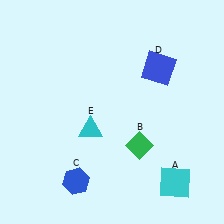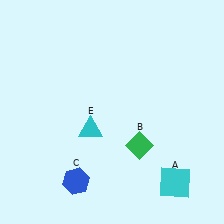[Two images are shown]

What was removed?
The blue square (D) was removed in Image 2.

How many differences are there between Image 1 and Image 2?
There is 1 difference between the two images.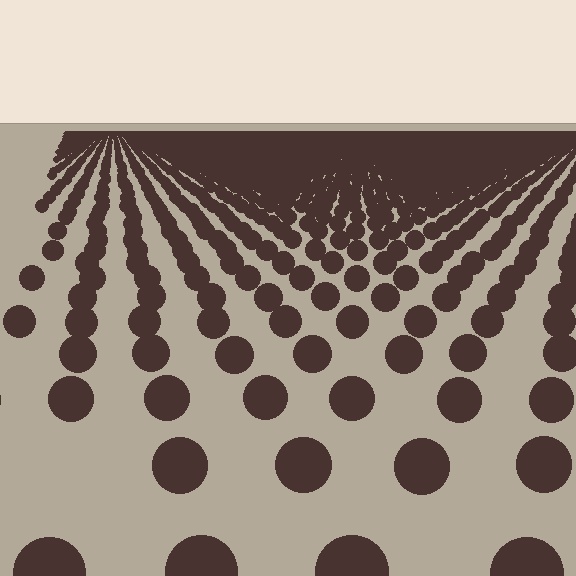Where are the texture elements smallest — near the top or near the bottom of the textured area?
Near the top.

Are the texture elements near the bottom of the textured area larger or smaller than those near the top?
Larger. Near the bottom, elements are closer to the viewer and appear at a bigger on-screen size.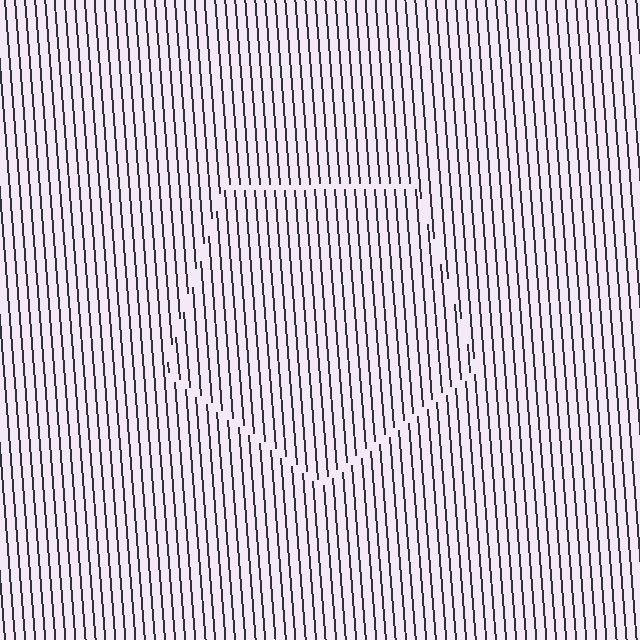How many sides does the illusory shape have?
5 sides — the line-ends trace a pentagon.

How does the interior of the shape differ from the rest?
The interior of the shape contains the same grating, shifted by half a period — the contour is defined by the phase discontinuity where line-ends from the inner and outer gratings abut.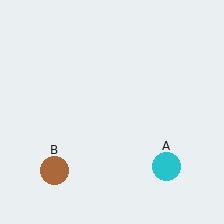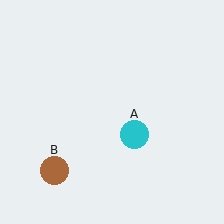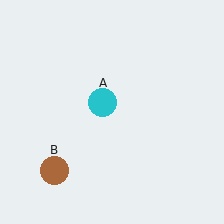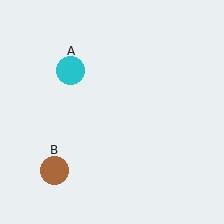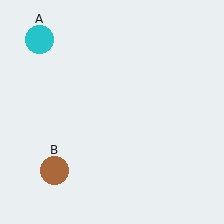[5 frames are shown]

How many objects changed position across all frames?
1 object changed position: cyan circle (object A).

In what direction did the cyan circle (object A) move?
The cyan circle (object A) moved up and to the left.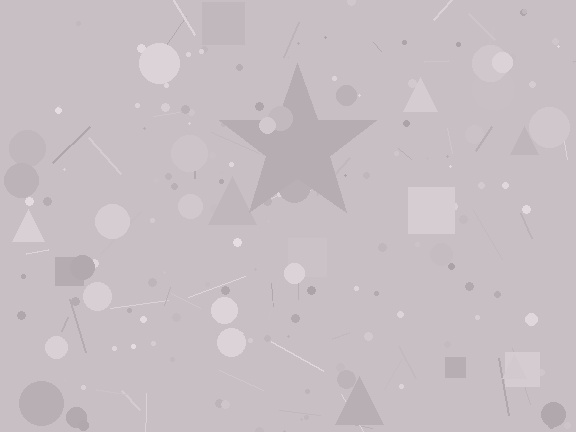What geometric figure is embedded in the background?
A star is embedded in the background.